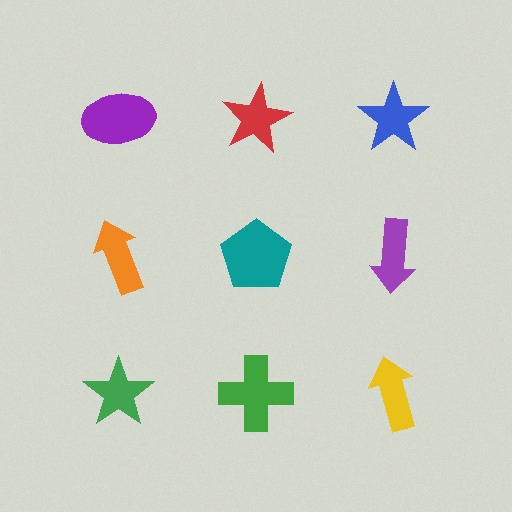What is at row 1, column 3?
A blue star.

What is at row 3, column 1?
A green star.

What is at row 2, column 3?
A purple arrow.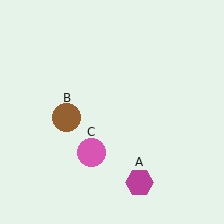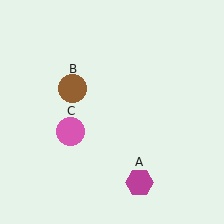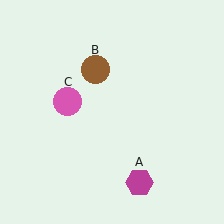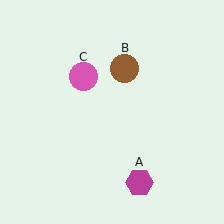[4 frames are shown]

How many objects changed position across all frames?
2 objects changed position: brown circle (object B), pink circle (object C).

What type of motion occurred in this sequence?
The brown circle (object B), pink circle (object C) rotated clockwise around the center of the scene.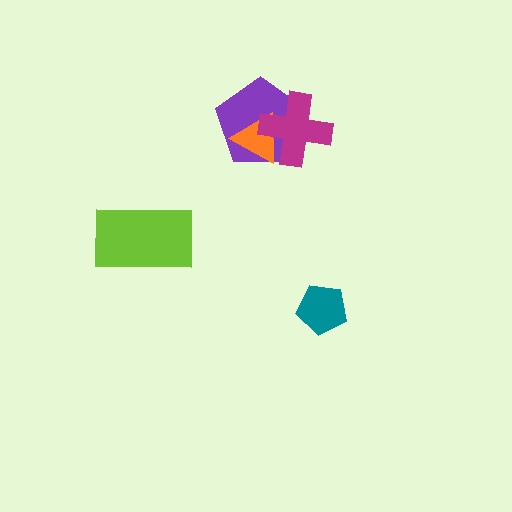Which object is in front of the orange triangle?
The magenta cross is in front of the orange triangle.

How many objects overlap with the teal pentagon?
0 objects overlap with the teal pentagon.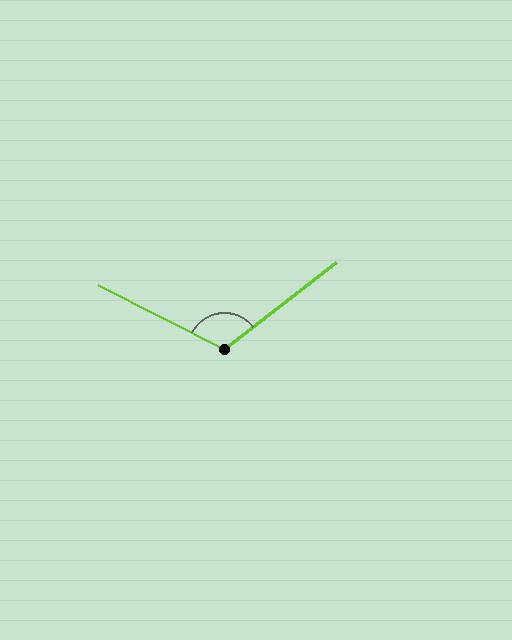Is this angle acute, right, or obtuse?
It is obtuse.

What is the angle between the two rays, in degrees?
Approximately 115 degrees.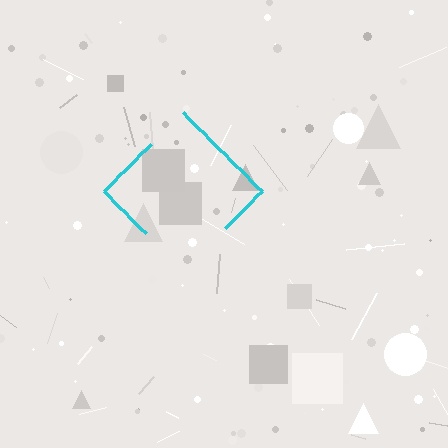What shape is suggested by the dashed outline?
The dashed outline suggests a diamond.